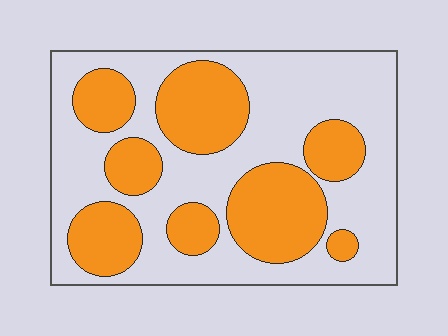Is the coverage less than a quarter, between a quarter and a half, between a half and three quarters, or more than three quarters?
Between a quarter and a half.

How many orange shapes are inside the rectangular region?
8.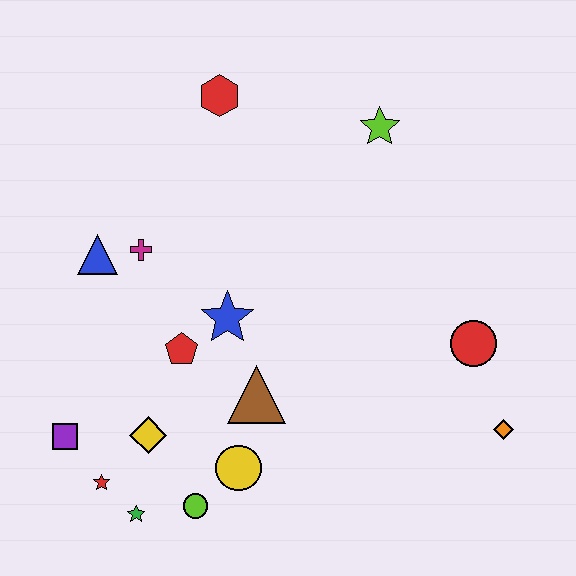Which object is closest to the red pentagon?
The blue star is closest to the red pentagon.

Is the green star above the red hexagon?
No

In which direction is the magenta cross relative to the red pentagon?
The magenta cross is above the red pentagon.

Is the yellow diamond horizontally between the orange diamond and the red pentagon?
No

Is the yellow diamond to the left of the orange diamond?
Yes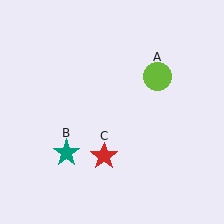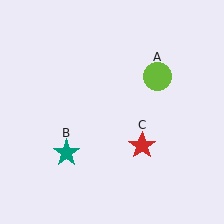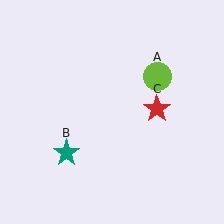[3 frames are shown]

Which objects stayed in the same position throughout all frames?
Lime circle (object A) and teal star (object B) remained stationary.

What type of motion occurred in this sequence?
The red star (object C) rotated counterclockwise around the center of the scene.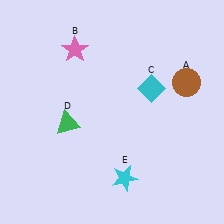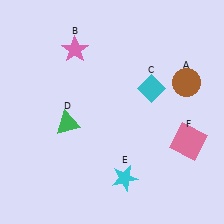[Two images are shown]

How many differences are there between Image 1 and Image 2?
There is 1 difference between the two images.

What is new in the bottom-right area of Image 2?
A pink square (F) was added in the bottom-right area of Image 2.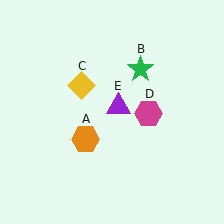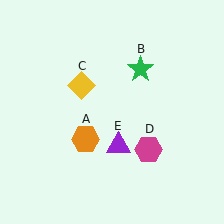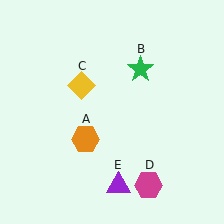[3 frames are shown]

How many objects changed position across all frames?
2 objects changed position: magenta hexagon (object D), purple triangle (object E).